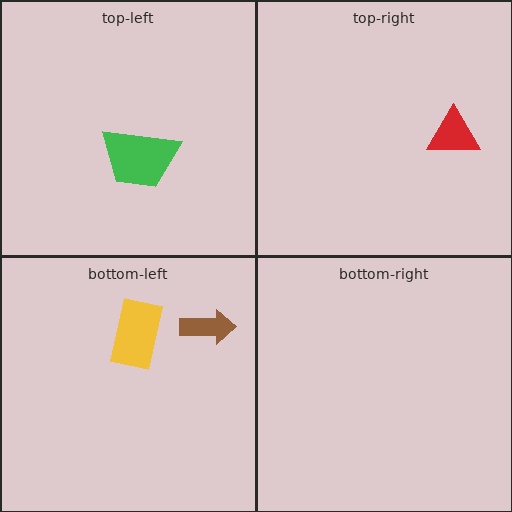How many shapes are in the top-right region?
1.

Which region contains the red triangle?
The top-right region.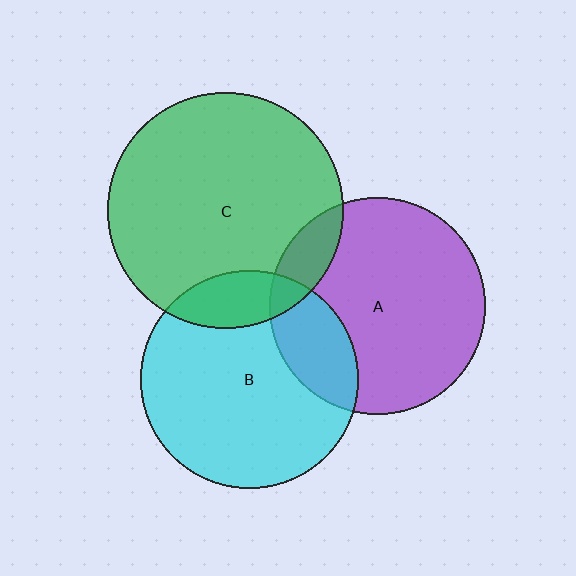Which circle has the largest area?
Circle C (green).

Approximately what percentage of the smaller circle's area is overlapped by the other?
Approximately 20%.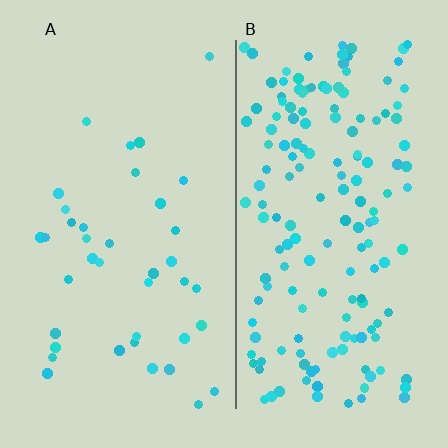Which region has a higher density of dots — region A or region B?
B (the right).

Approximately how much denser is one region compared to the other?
Approximately 4.2× — region B over region A.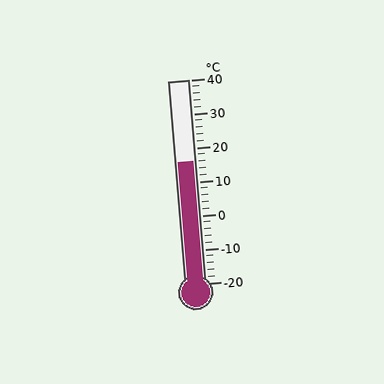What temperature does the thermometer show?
The thermometer shows approximately 16°C.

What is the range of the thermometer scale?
The thermometer scale ranges from -20°C to 40°C.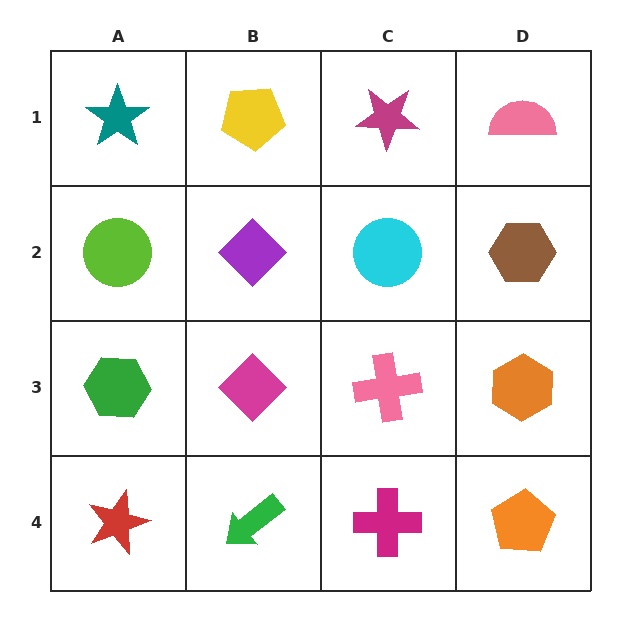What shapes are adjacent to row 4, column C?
A pink cross (row 3, column C), a green arrow (row 4, column B), an orange pentagon (row 4, column D).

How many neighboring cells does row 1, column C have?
3.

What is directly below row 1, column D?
A brown hexagon.